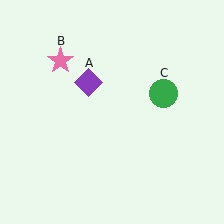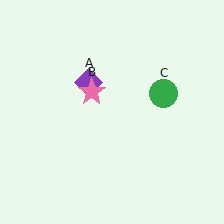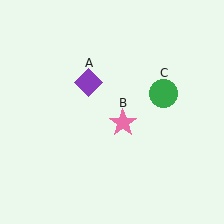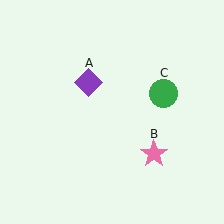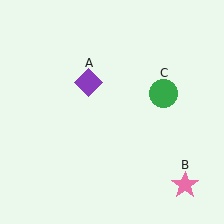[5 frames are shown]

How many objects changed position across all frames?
1 object changed position: pink star (object B).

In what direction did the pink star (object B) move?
The pink star (object B) moved down and to the right.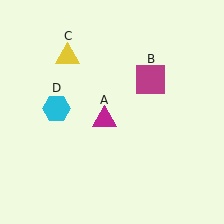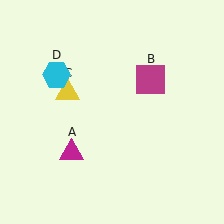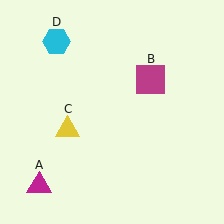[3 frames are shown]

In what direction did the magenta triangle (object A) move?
The magenta triangle (object A) moved down and to the left.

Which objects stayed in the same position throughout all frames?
Magenta square (object B) remained stationary.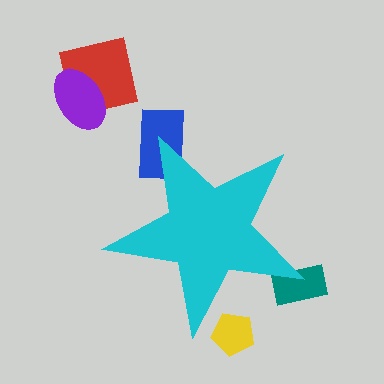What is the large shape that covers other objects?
A cyan star.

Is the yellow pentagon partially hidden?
Yes, the yellow pentagon is partially hidden behind the cyan star.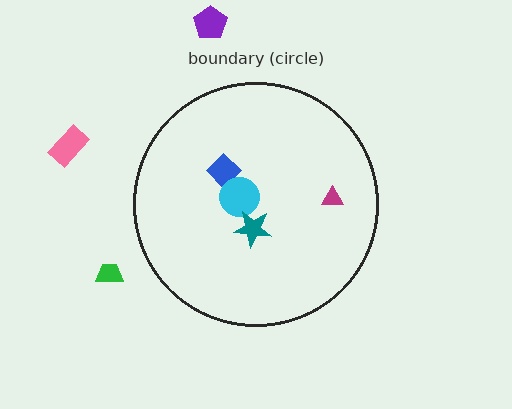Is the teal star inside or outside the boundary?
Inside.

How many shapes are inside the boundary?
4 inside, 3 outside.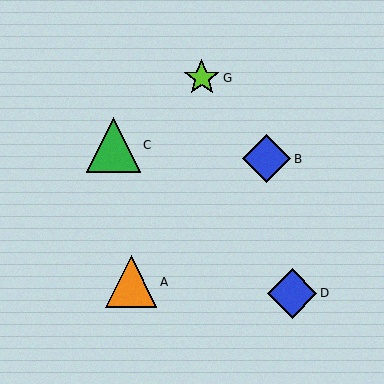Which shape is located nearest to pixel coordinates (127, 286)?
The orange triangle (labeled A) at (131, 282) is nearest to that location.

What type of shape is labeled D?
Shape D is a blue diamond.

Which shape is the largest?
The green triangle (labeled C) is the largest.